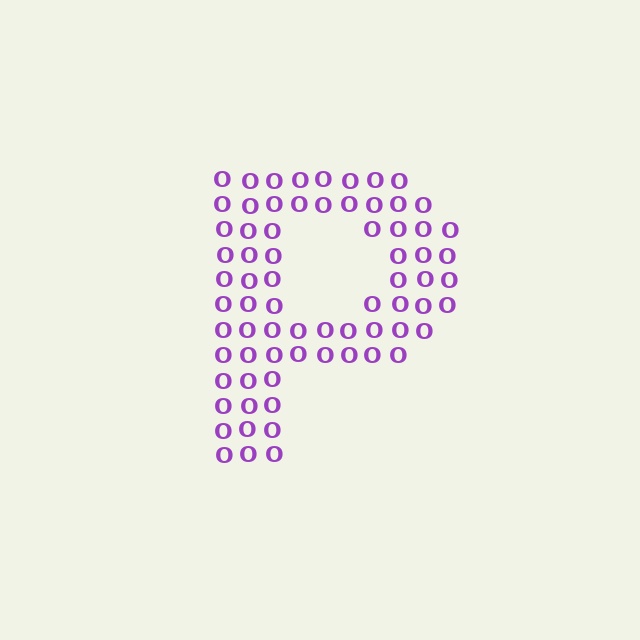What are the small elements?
The small elements are letter O's.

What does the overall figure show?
The overall figure shows the letter P.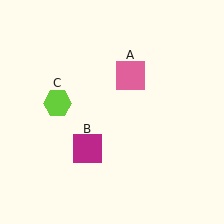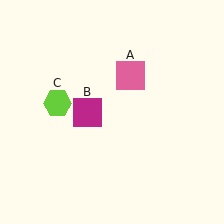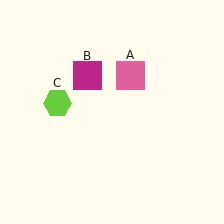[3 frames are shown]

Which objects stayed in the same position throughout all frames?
Pink square (object A) and lime hexagon (object C) remained stationary.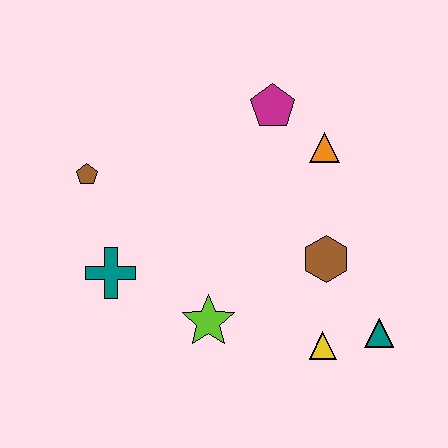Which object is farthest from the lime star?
The magenta pentagon is farthest from the lime star.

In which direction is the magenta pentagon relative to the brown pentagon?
The magenta pentagon is to the right of the brown pentagon.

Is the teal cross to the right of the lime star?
No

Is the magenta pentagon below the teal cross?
No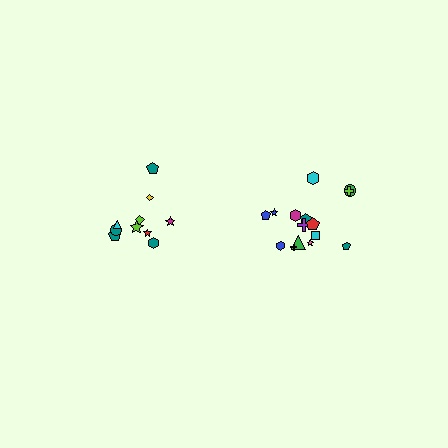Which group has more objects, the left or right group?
The right group.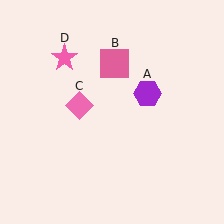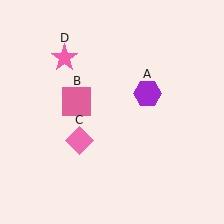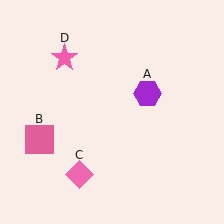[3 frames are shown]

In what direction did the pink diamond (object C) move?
The pink diamond (object C) moved down.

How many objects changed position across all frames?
2 objects changed position: pink square (object B), pink diamond (object C).